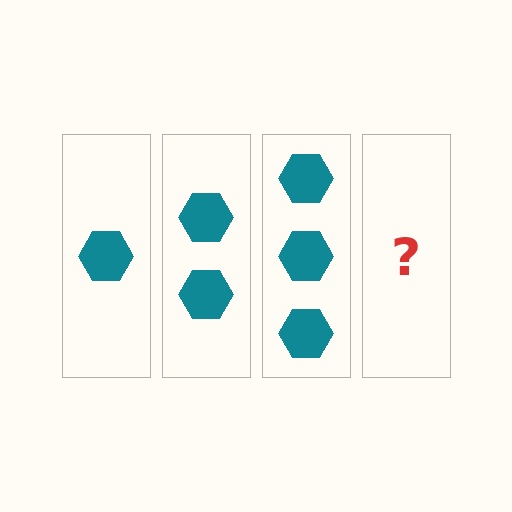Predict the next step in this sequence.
The next step is 4 hexagons.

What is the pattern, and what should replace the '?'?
The pattern is that each step adds one more hexagon. The '?' should be 4 hexagons.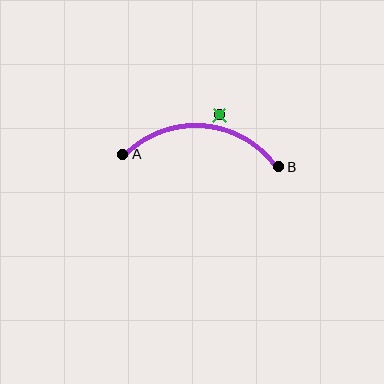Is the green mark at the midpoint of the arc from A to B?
No — the green mark does not lie on the arc at all. It sits slightly outside the curve.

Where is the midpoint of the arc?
The arc midpoint is the point on the curve farthest from the straight line joining A and B. It sits above that line.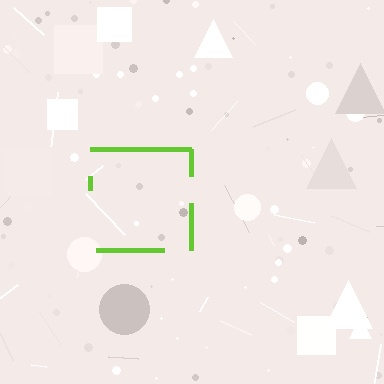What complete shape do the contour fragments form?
The contour fragments form a square.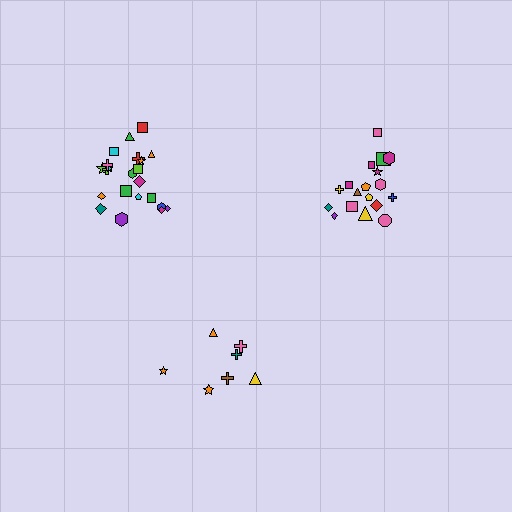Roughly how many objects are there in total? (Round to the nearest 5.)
Roughly 45 objects in total.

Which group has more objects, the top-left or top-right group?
The top-left group.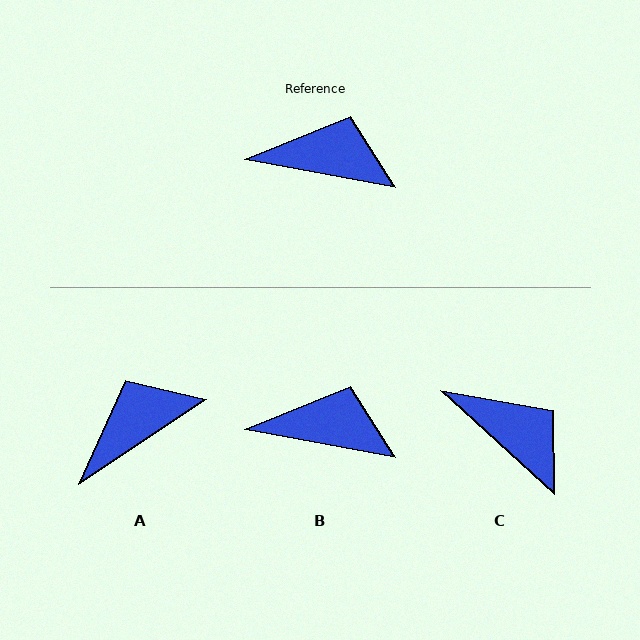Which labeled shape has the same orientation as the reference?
B.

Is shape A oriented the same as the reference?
No, it is off by about 44 degrees.